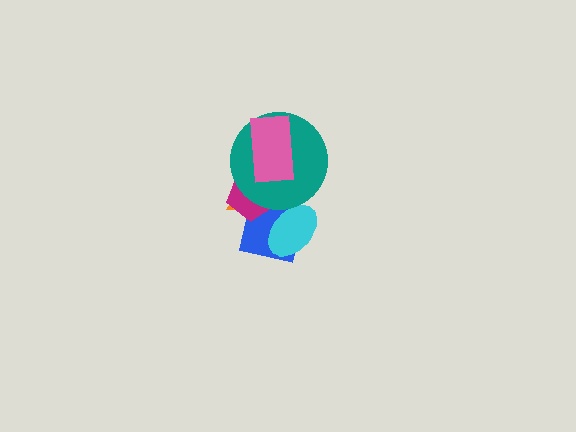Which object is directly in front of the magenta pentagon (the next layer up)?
The teal circle is directly in front of the magenta pentagon.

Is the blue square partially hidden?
Yes, it is partially covered by another shape.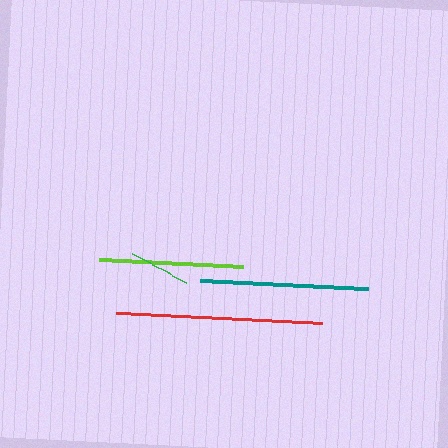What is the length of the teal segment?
The teal segment is approximately 168 pixels long.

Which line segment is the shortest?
The green line is the shortest at approximately 61 pixels.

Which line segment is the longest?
The red line is the longest at approximately 206 pixels.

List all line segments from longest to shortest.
From longest to shortest: red, teal, lime, green.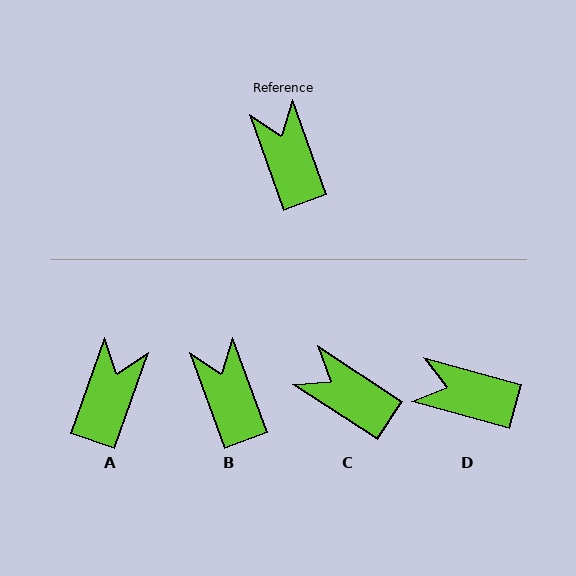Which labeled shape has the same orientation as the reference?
B.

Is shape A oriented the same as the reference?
No, it is off by about 40 degrees.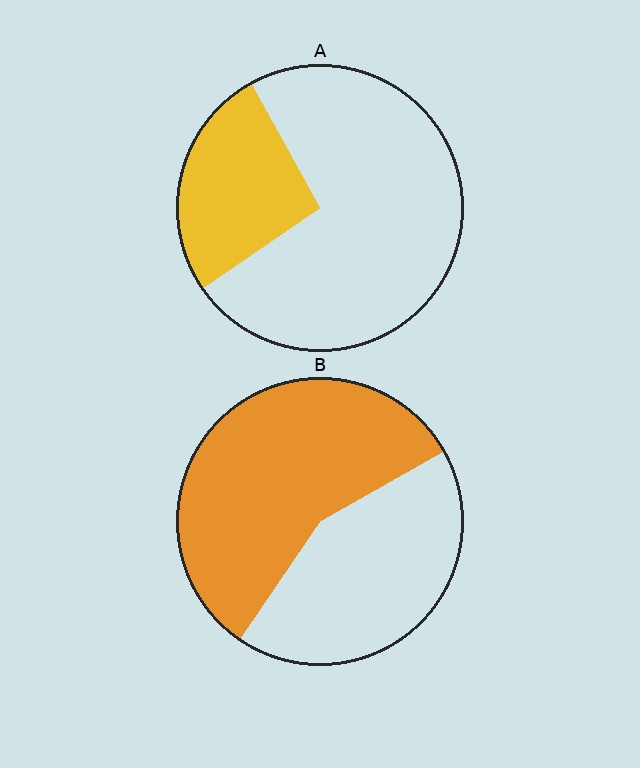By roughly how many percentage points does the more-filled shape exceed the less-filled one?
By roughly 30 percentage points (B over A).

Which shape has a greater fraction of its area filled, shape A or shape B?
Shape B.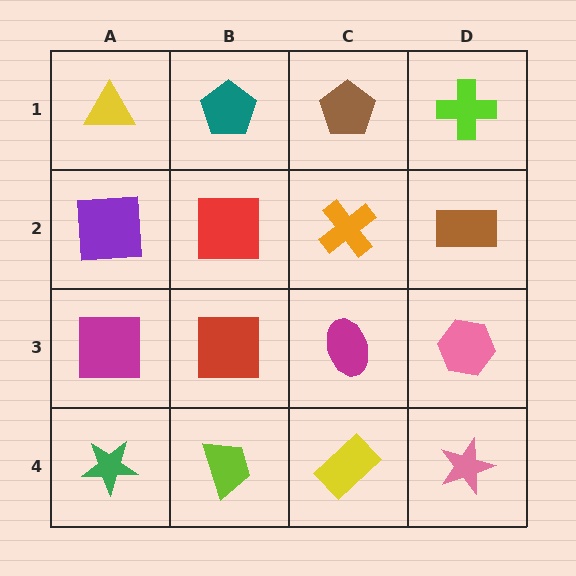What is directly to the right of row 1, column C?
A lime cross.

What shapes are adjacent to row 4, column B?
A red square (row 3, column B), a green star (row 4, column A), a yellow rectangle (row 4, column C).